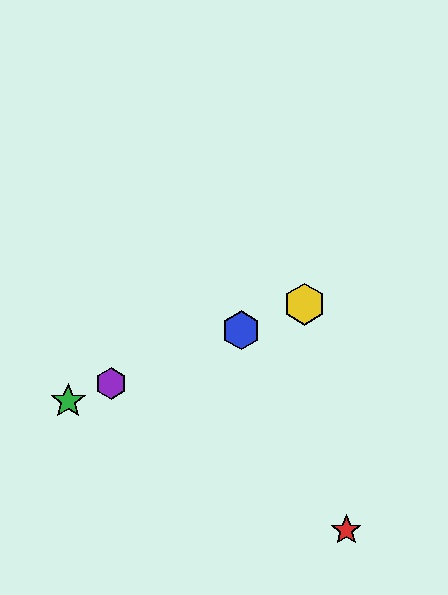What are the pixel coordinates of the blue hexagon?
The blue hexagon is at (241, 330).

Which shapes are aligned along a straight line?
The blue hexagon, the green star, the yellow hexagon, the purple hexagon are aligned along a straight line.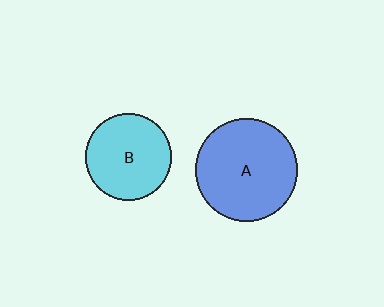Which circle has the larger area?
Circle A (blue).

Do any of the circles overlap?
No, none of the circles overlap.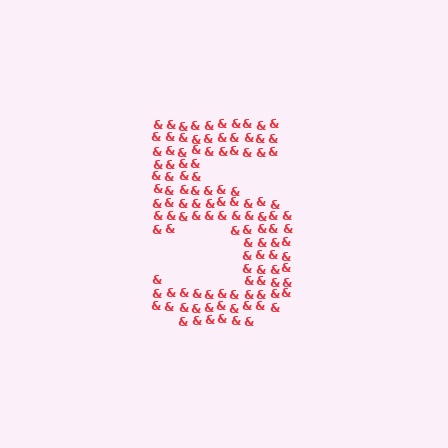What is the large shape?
The large shape is the digit 5.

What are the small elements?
The small elements are ampersands.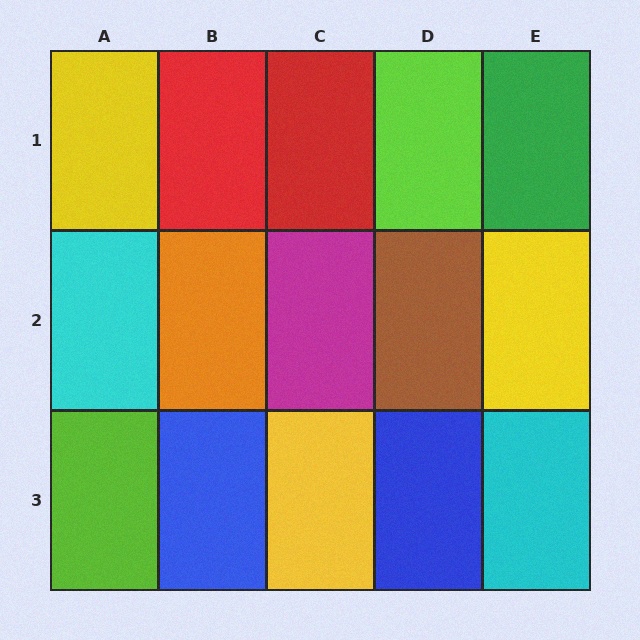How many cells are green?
1 cell is green.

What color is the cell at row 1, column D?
Lime.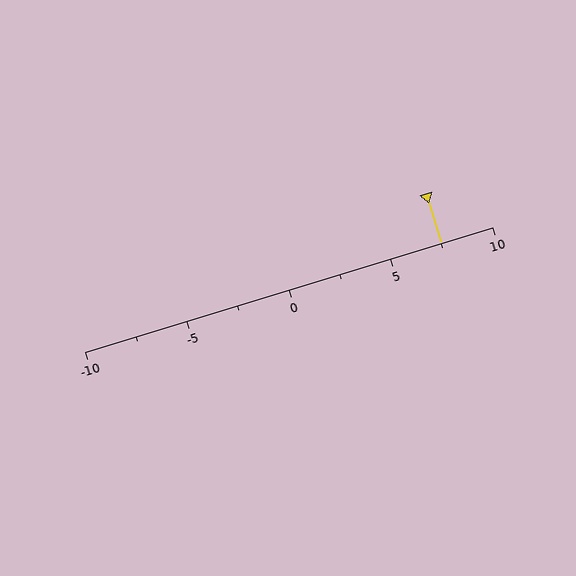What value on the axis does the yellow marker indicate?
The marker indicates approximately 7.5.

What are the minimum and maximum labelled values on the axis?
The axis runs from -10 to 10.